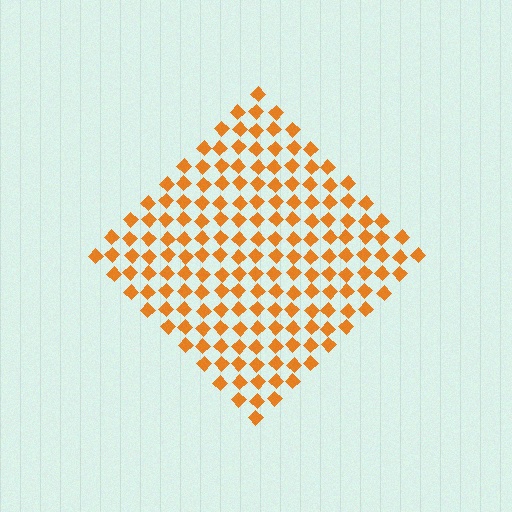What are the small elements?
The small elements are diamonds.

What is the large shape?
The large shape is a diamond.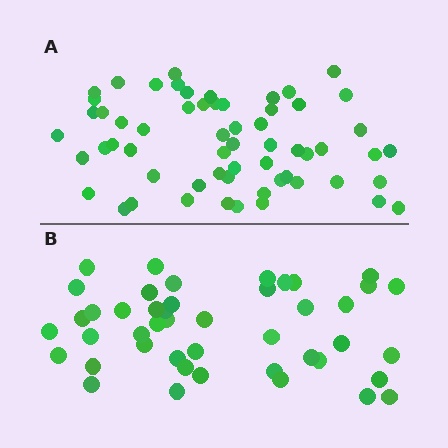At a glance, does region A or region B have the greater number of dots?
Region A (the top region) has more dots.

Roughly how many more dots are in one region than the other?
Region A has approximately 15 more dots than region B.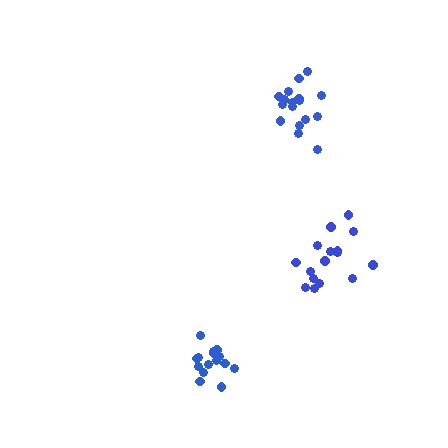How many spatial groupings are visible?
There are 3 spatial groupings.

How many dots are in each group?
Group 1: 16 dots, Group 2: 15 dots, Group 3: 17 dots (48 total).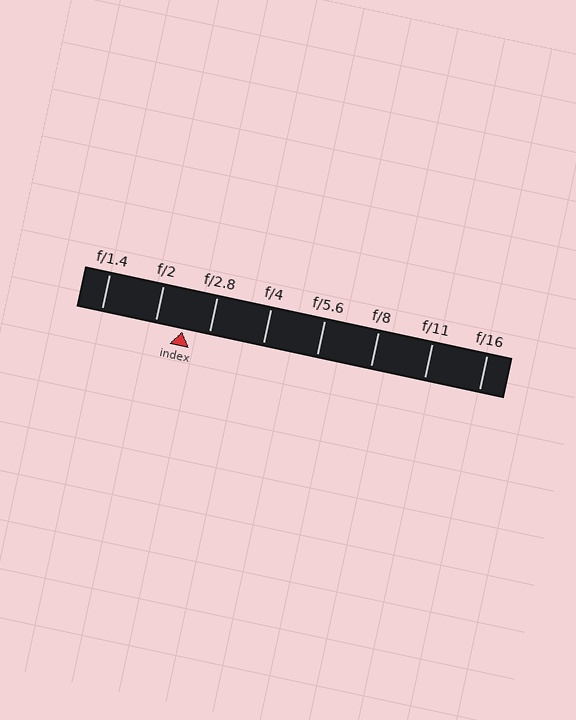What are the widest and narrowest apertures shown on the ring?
The widest aperture shown is f/1.4 and the narrowest is f/16.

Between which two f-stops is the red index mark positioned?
The index mark is between f/2 and f/2.8.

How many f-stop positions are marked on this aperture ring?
There are 8 f-stop positions marked.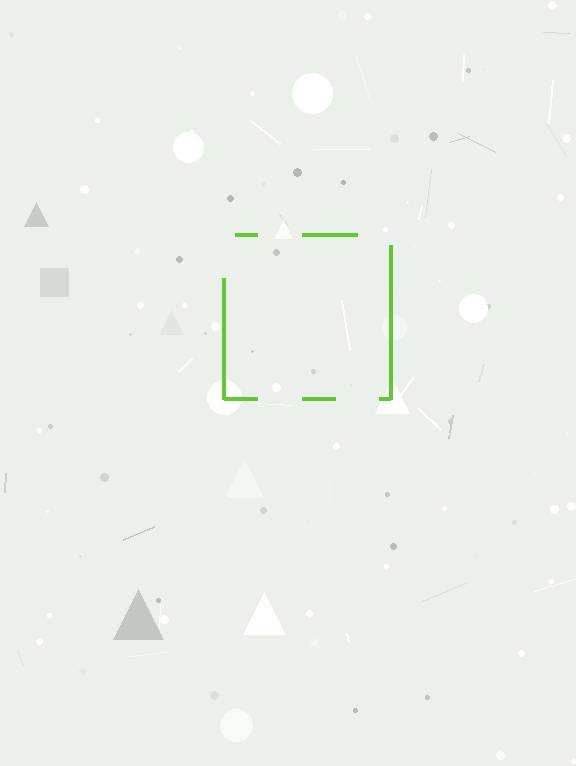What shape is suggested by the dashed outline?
The dashed outline suggests a square.